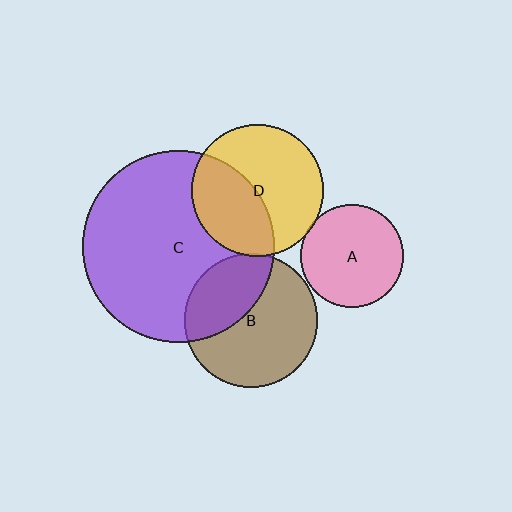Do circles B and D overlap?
Yes.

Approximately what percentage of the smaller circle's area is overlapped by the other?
Approximately 5%.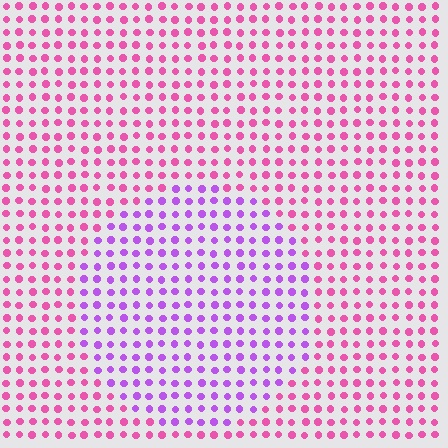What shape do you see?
I see a circle.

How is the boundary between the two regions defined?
The boundary is defined purely by a slight shift in hue (about 43 degrees). Spacing, size, and orientation are identical on both sides.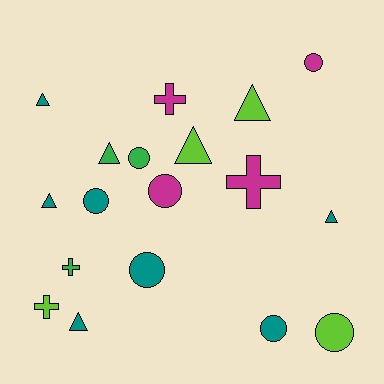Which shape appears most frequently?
Triangle, with 7 objects.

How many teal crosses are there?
There are no teal crosses.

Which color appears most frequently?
Teal, with 7 objects.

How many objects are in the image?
There are 18 objects.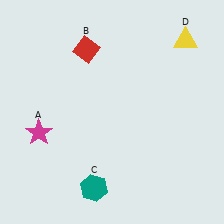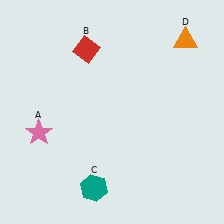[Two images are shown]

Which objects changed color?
A changed from magenta to pink. D changed from yellow to orange.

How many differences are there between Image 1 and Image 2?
There are 2 differences between the two images.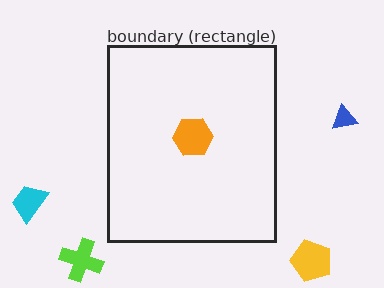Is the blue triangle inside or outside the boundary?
Outside.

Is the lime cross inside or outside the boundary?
Outside.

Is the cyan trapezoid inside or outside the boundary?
Outside.